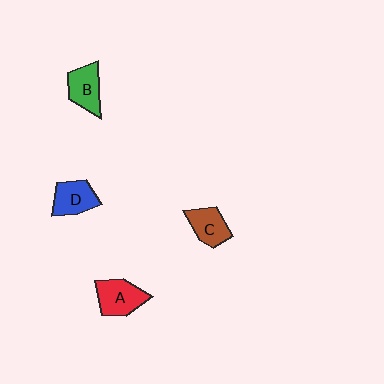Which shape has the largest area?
Shape A (red).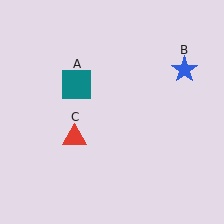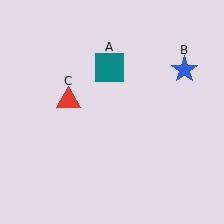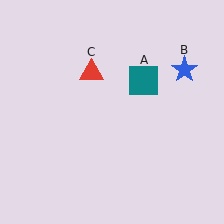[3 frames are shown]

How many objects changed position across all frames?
2 objects changed position: teal square (object A), red triangle (object C).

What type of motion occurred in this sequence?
The teal square (object A), red triangle (object C) rotated clockwise around the center of the scene.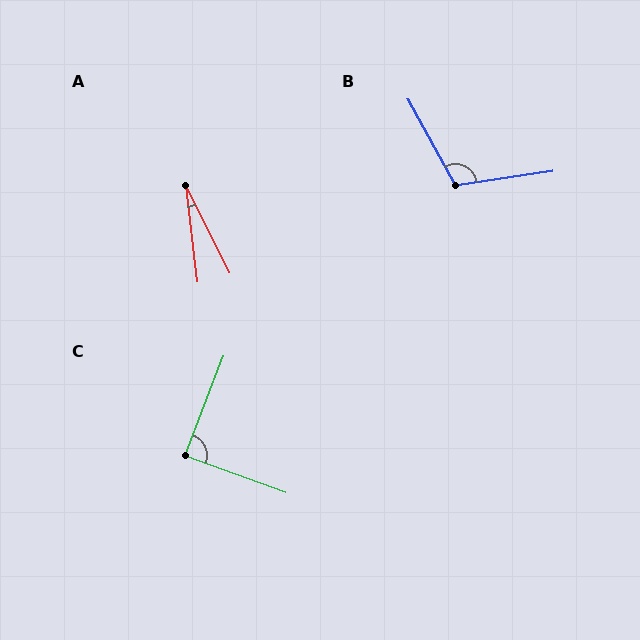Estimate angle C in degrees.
Approximately 89 degrees.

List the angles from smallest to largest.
A (20°), C (89°), B (110°).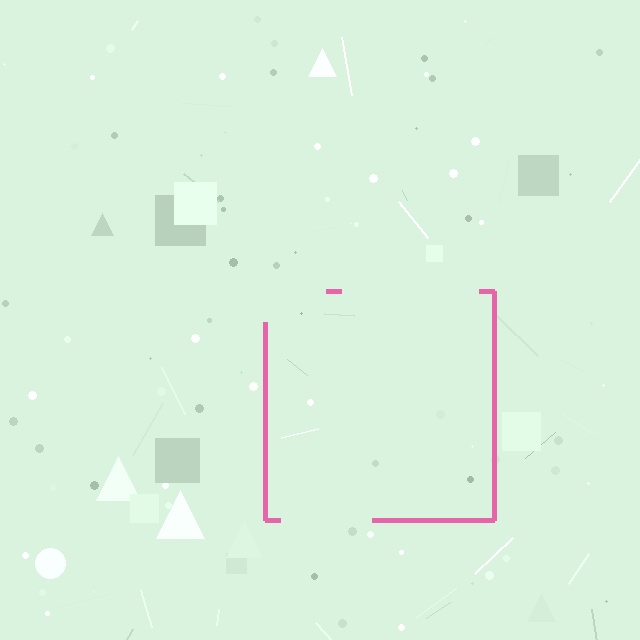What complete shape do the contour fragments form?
The contour fragments form a square.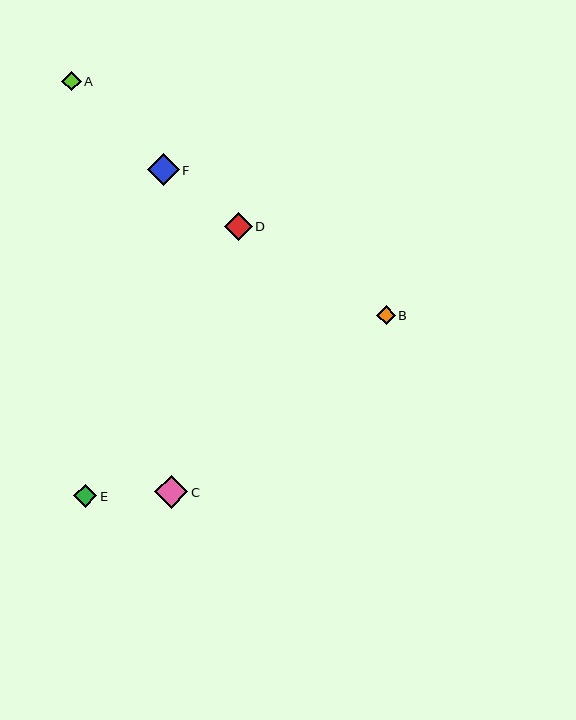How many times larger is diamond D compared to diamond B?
Diamond D is approximately 1.5 times the size of diamond B.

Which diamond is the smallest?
Diamond B is the smallest with a size of approximately 19 pixels.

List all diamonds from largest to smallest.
From largest to smallest: C, F, D, E, A, B.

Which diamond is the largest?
Diamond C is the largest with a size of approximately 33 pixels.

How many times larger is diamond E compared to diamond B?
Diamond E is approximately 1.2 times the size of diamond B.